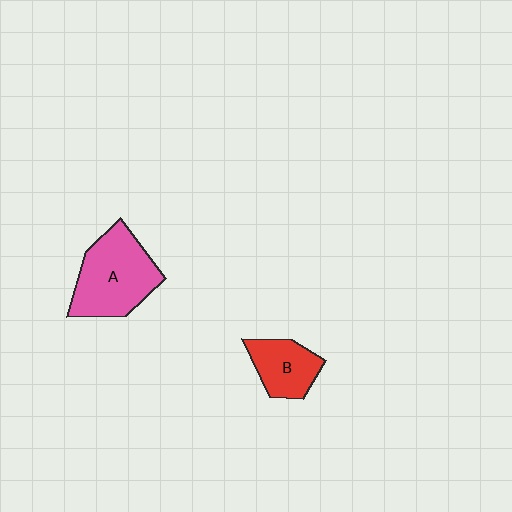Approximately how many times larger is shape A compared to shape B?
Approximately 1.7 times.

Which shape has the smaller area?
Shape B (red).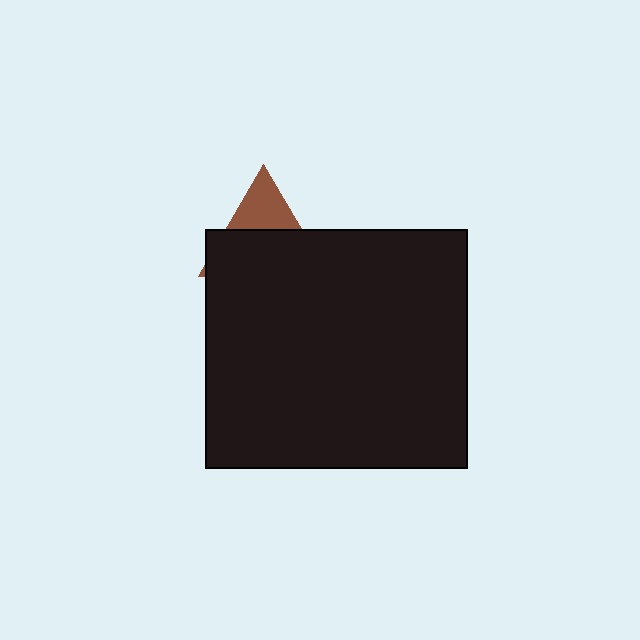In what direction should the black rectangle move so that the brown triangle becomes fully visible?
The black rectangle should move down. That is the shortest direction to clear the overlap and leave the brown triangle fully visible.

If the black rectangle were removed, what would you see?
You would see the complete brown triangle.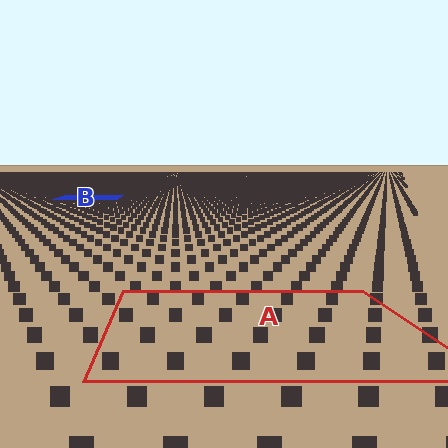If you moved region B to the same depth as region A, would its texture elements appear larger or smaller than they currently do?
They would appear larger. At a closer depth, the same texture elements are projected at a bigger on-screen size.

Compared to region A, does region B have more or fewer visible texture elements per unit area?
Region B has more texture elements per unit area — they are packed more densely because it is farther away.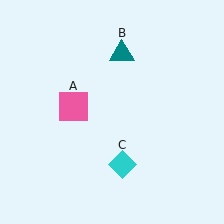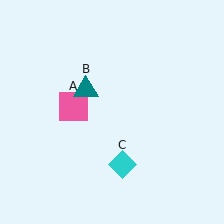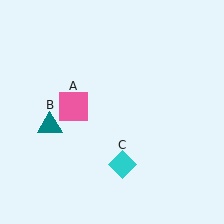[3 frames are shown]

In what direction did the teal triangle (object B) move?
The teal triangle (object B) moved down and to the left.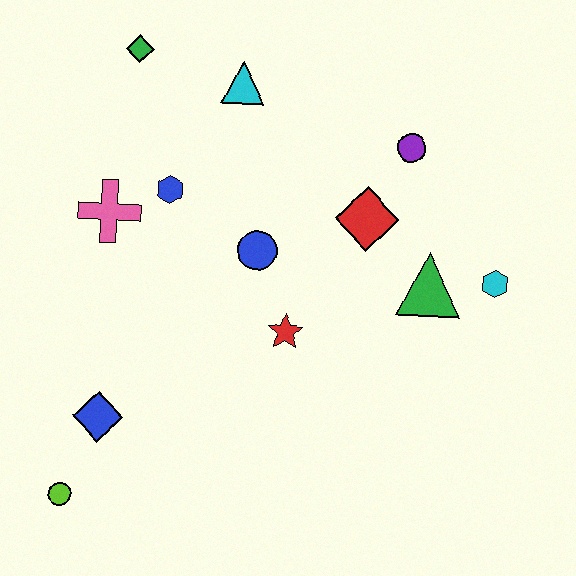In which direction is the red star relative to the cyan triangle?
The red star is below the cyan triangle.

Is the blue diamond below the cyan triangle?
Yes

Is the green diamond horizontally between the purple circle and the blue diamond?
Yes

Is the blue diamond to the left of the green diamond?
Yes